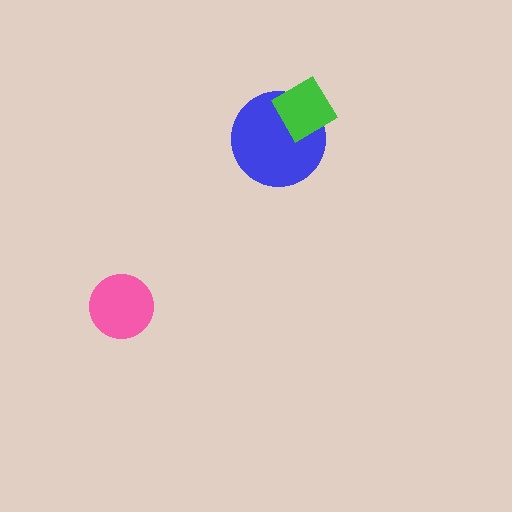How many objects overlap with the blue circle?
1 object overlaps with the blue circle.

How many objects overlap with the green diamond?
1 object overlaps with the green diamond.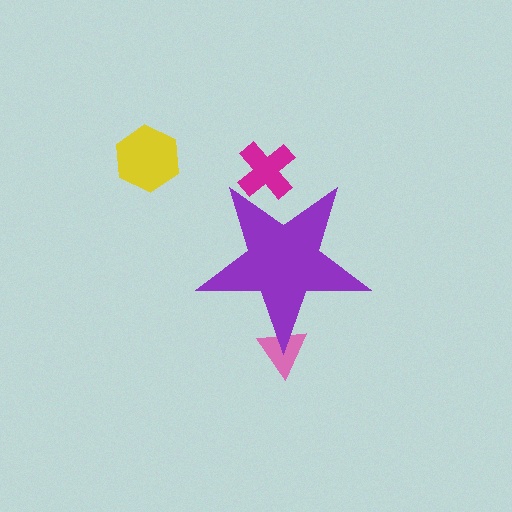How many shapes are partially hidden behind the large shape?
2 shapes are partially hidden.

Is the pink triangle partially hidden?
Yes, the pink triangle is partially hidden behind the purple star.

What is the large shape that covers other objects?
A purple star.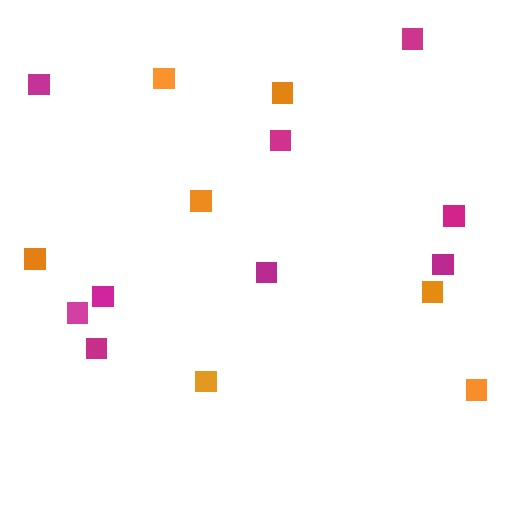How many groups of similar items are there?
There are 2 groups: one group of orange squares (7) and one group of magenta squares (9).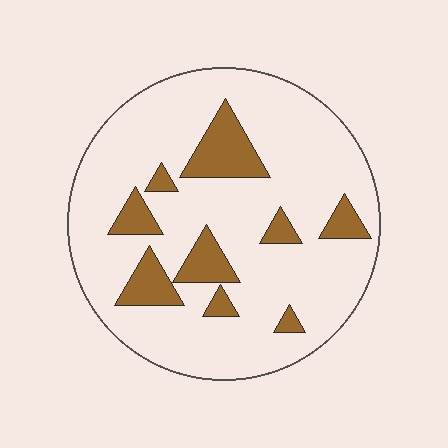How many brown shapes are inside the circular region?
9.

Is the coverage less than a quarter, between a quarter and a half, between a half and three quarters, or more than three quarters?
Less than a quarter.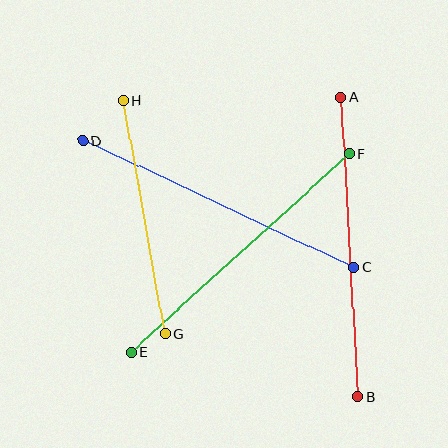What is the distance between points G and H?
The distance is approximately 237 pixels.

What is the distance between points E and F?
The distance is approximately 295 pixels.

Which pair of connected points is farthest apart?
Points A and B are farthest apart.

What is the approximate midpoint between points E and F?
The midpoint is at approximately (240, 253) pixels.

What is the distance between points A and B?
The distance is approximately 300 pixels.